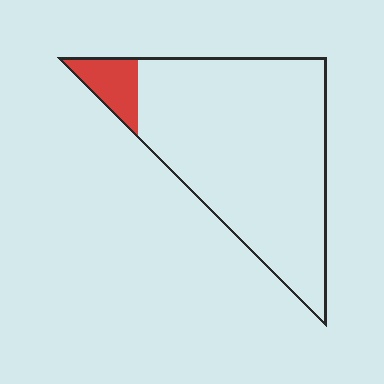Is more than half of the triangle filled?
No.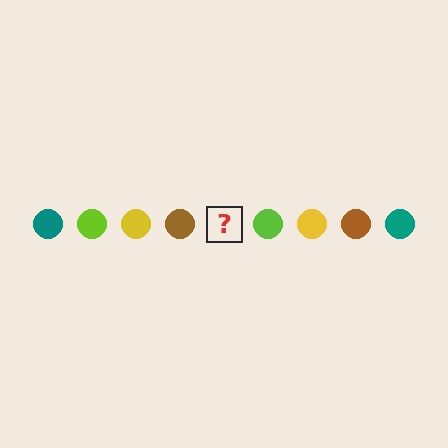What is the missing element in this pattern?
The missing element is a teal circle.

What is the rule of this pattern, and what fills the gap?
The rule is that the pattern cycles through teal, lime, yellow, brown circles. The gap should be filled with a teal circle.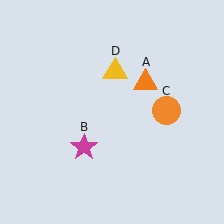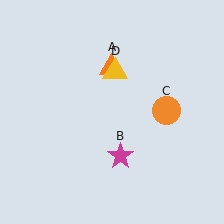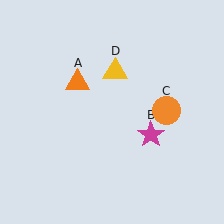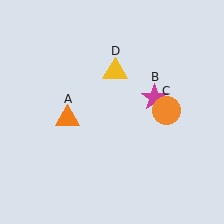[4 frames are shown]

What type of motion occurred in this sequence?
The orange triangle (object A), magenta star (object B) rotated counterclockwise around the center of the scene.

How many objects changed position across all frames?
2 objects changed position: orange triangle (object A), magenta star (object B).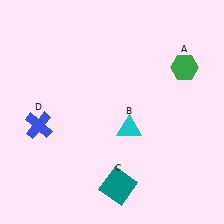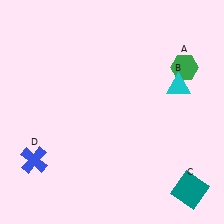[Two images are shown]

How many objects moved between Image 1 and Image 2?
3 objects moved between the two images.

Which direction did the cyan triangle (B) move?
The cyan triangle (B) moved right.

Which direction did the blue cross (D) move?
The blue cross (D) moved down.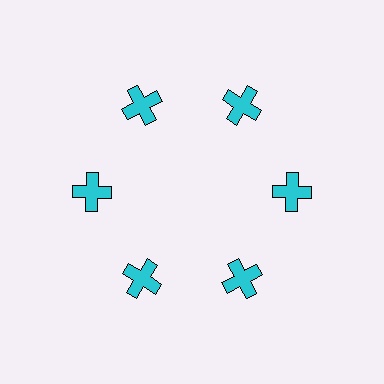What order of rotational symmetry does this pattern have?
This pattern has 6-fold rotational symmetry.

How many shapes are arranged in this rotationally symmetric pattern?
There are 6 shapes, arranged in 6 groups of 1.